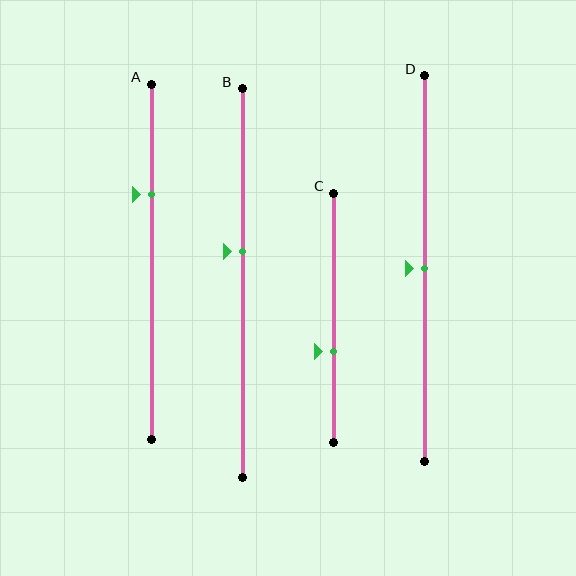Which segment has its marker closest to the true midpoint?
Segment D has its marker closest to the true midpoint.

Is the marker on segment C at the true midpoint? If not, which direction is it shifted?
No, the marker on segment C is shifted downward by about 14% of the segment length.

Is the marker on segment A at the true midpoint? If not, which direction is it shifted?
No, the marker on segment A is shifted upward by about 19% of the segment length.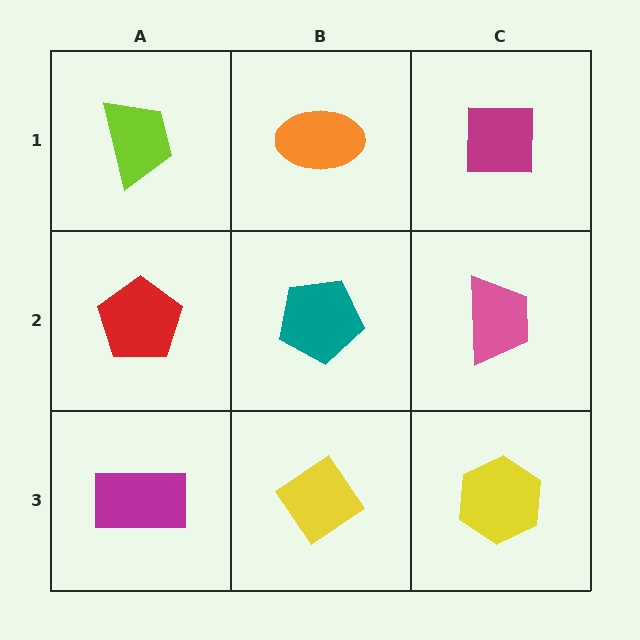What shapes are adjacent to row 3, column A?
A red pentagon (row 2, column A), a yellow diamond (row 3, column B).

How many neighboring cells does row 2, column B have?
4.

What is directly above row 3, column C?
A pink trapezoid.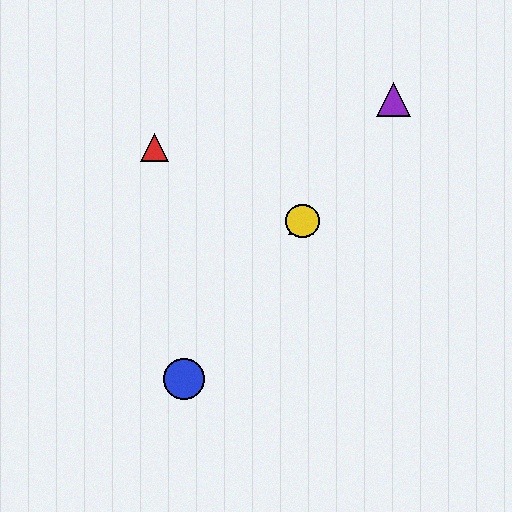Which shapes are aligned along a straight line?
The blue circle, the green triangle, the yellow circle, the purple triangle are aligned along a straight line.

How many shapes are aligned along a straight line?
4 shapes (the blue circle, the green triangle, the yellow circle, the purple triangle) are aligned along a straight line.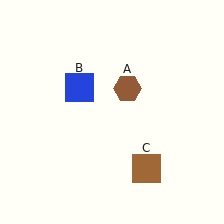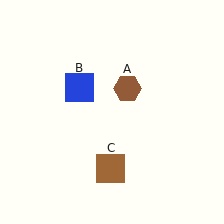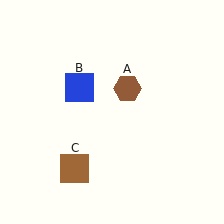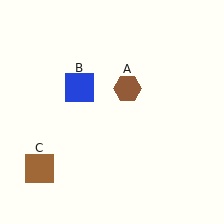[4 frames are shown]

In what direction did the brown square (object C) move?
The brown square (object C) moved left.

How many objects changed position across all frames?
1 object changed position: brown square (object C).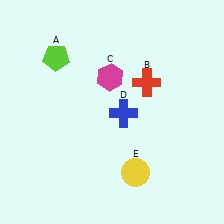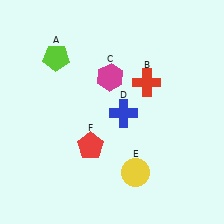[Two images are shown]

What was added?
A red pentagon (F) was added in Image 2.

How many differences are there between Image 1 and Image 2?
There is 1 difference between the two images.